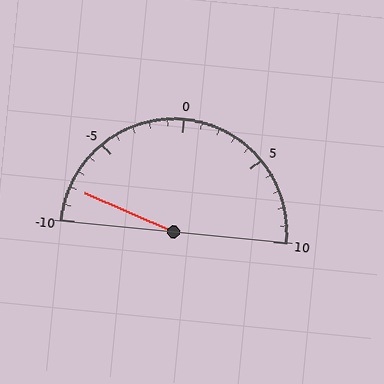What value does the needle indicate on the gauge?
The needle indicates approximately -8.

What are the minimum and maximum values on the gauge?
The gauge ranges from -10 to 10.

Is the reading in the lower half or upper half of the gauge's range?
The reading is in the lower half of the range (-10 to 10).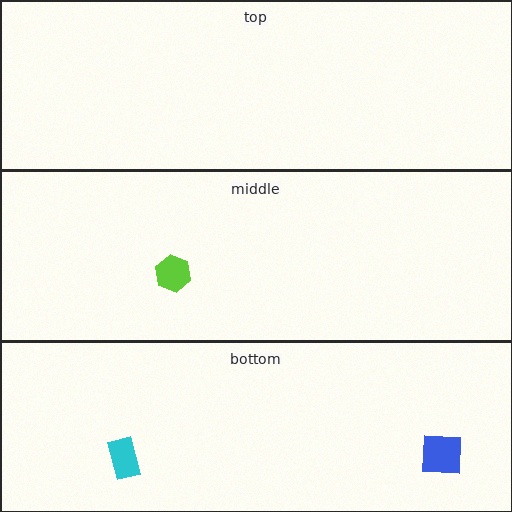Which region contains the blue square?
The bottom region.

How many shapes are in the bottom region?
2.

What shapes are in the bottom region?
The cyan rectangle, the blue square.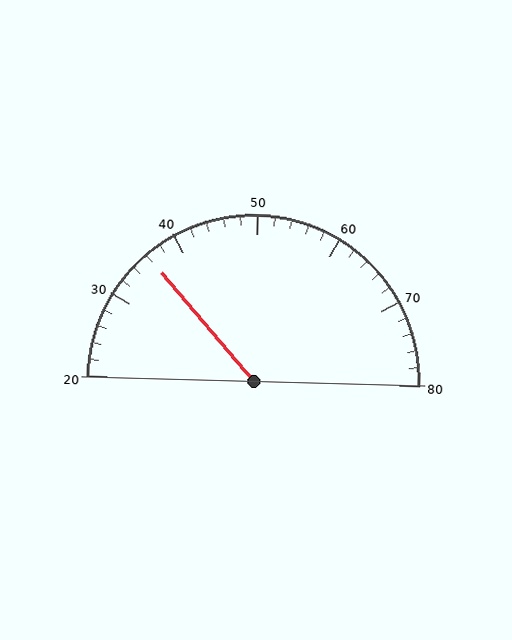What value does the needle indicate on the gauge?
The needle indicates approximately 36.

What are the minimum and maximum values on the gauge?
The gauge ranges from 20 to 80.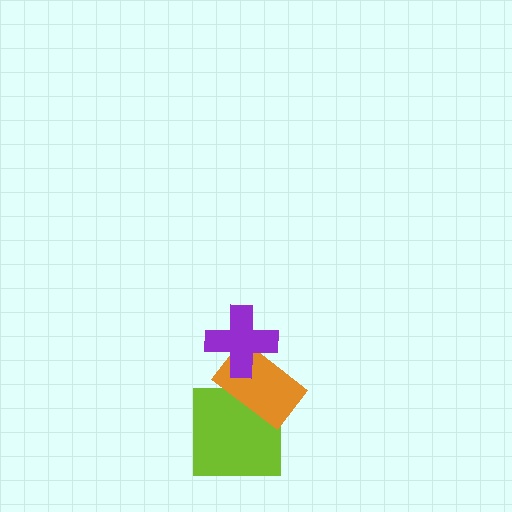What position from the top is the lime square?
The lime square is 3rd from the top.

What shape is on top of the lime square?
The orange rectangle is on top of the lime square.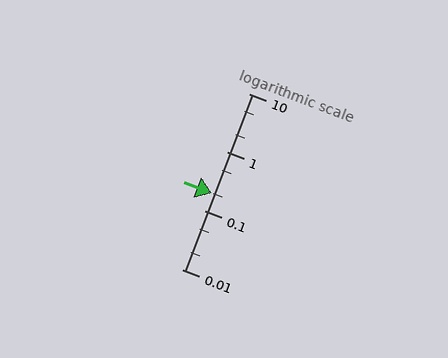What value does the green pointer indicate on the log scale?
The pointer indicates approximately 0.2.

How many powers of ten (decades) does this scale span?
The scale spans 3 decades, from 0.01 to 10.